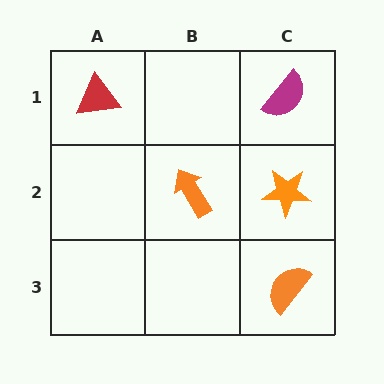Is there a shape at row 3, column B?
No, that cell is empty.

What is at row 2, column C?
An orange star.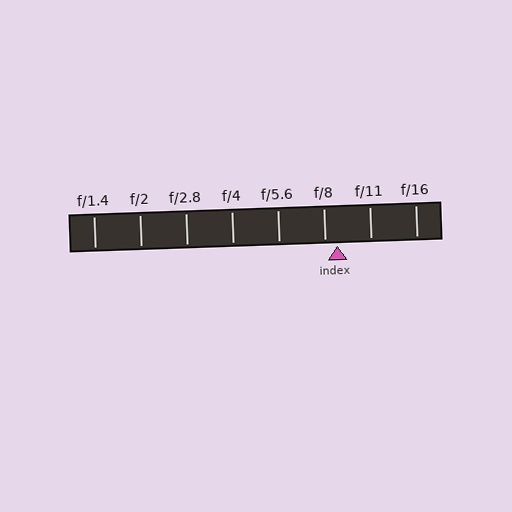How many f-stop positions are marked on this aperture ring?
There are 8 f-stop positions marked.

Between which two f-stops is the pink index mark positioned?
The index mark is between f/8 and f/11.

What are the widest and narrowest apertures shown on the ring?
The widest aperture shown is f/1.4 and the narrowest is f/16.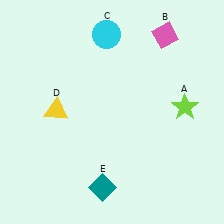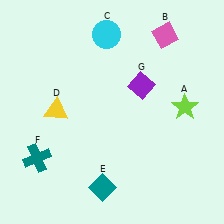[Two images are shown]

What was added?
A teal cross (F), a purple diamond (G) were added in Image 2.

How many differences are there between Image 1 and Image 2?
There are 2 differences between the two images.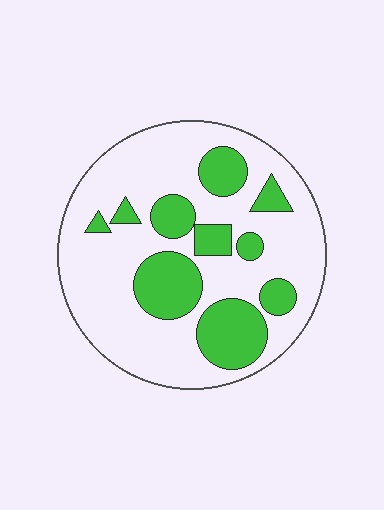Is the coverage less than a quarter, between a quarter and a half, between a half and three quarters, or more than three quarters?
Between a quarter and a half.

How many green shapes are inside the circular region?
10.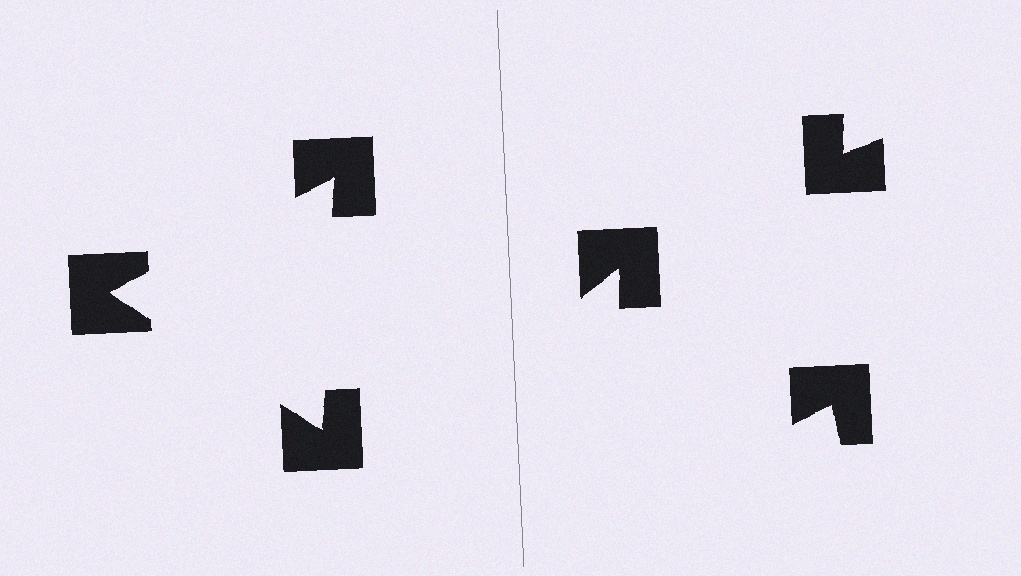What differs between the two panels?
The notched squares are positioned identically on both sides; only the wedge orientations differ. On the left they align to a triangle; on the right they are misaligned.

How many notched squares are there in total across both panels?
6 — 3 on each side.